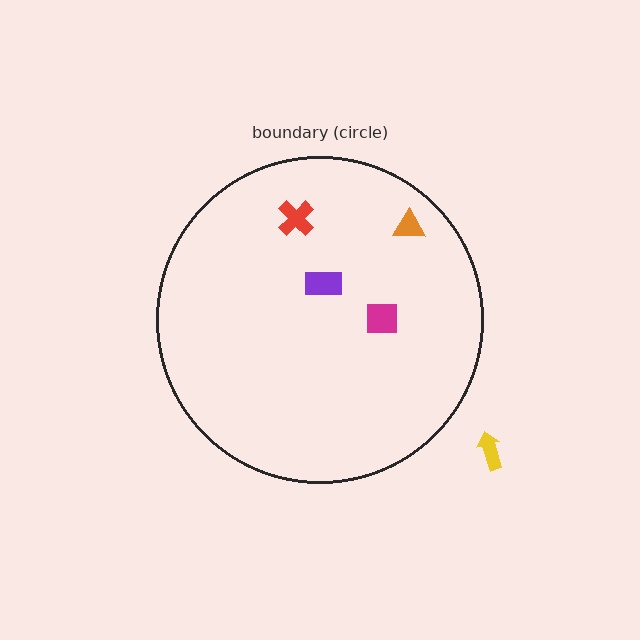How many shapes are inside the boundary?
4 inside, 1 outside.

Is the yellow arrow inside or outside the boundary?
Outside.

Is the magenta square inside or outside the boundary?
Inside.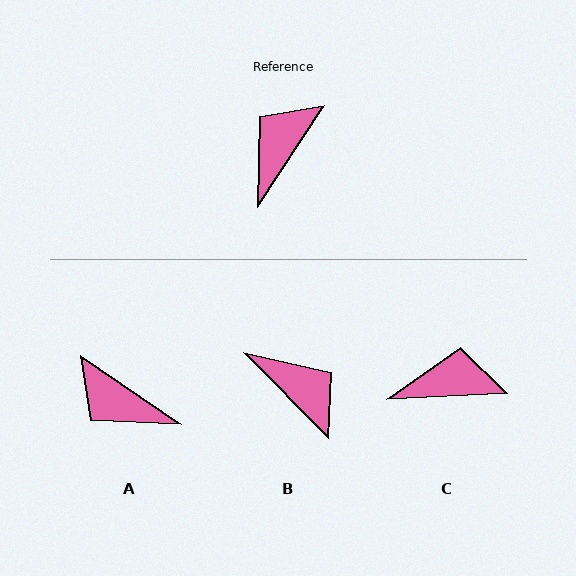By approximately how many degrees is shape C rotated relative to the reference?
Approximately 54 degrees clockwise.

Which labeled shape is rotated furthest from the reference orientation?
B, about 102 degrees away.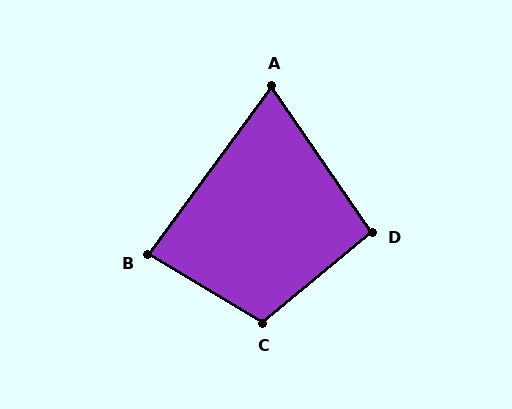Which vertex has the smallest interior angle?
A, at approximately 71 degrees.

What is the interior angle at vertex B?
Approximately 85 degrees (acute).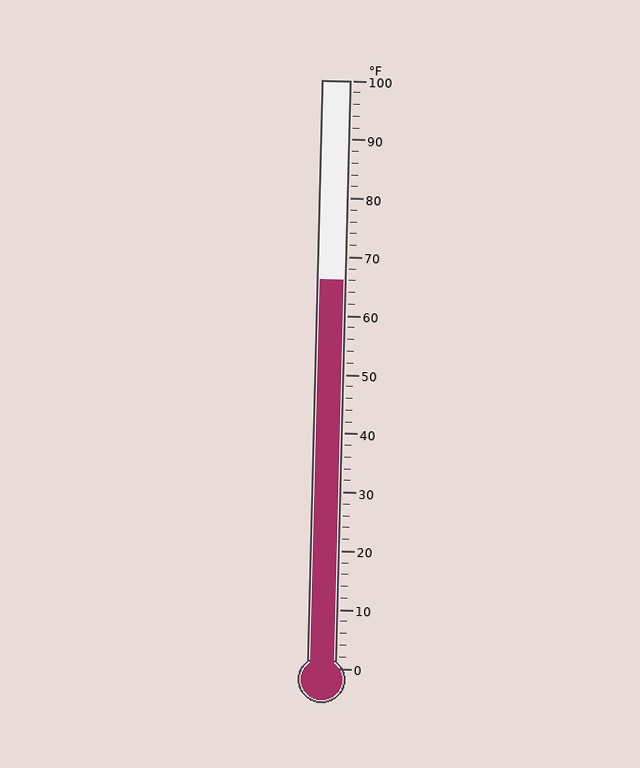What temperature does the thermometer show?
The thermometer shows approximately 66°F.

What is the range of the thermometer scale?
The thermometer scale ranges from 0°F to 100°F.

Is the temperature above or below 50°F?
The temperature is above 50°F.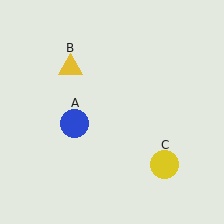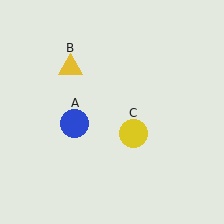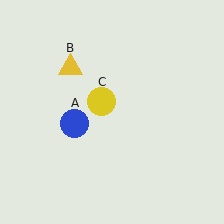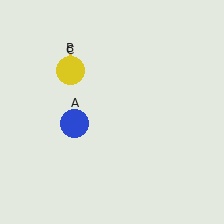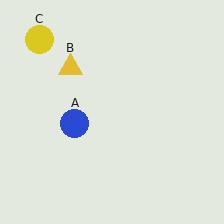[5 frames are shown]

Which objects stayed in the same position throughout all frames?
Blue circle (object A) and yellow triangle (object B) remained stationary.